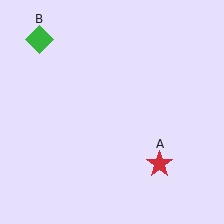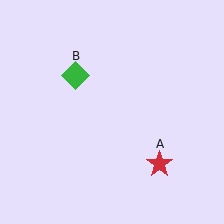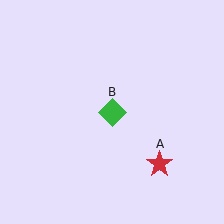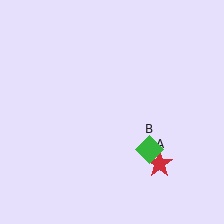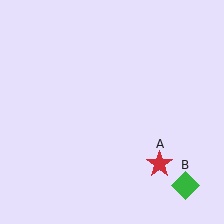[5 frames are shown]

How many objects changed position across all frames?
1 object changed position: green diamond (object B).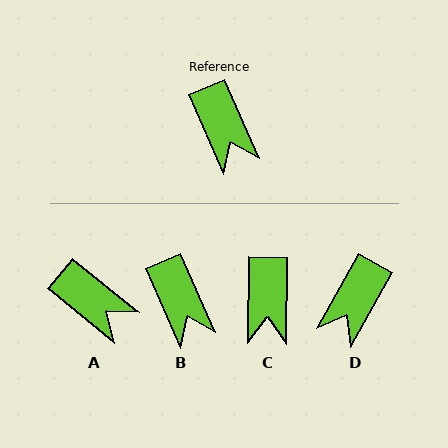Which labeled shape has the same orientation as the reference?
B.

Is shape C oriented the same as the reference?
No, it is off by about 25 degrees.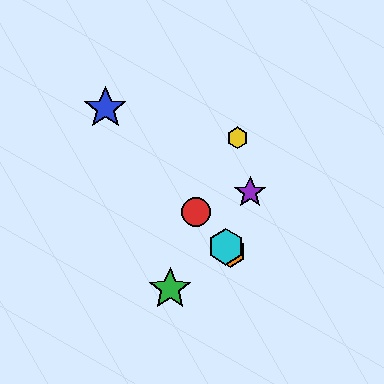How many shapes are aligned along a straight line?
4 shapes (the red circle, the blue star, the orange hexagon, the cyan hexagon) are aligned along a straight line.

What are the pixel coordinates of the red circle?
The red circle is at (196, 212).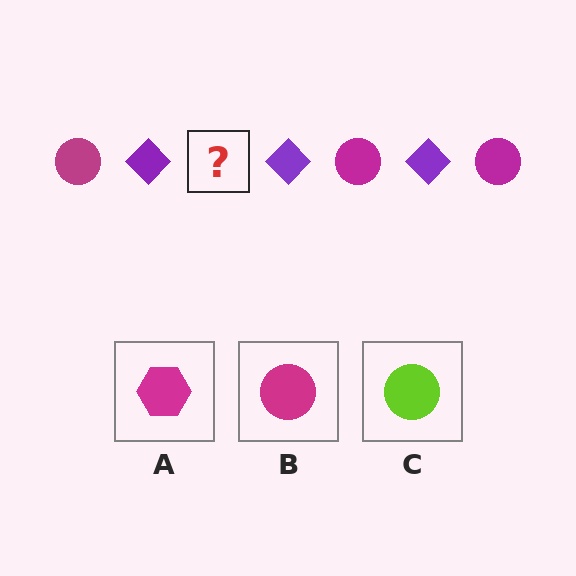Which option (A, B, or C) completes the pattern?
B.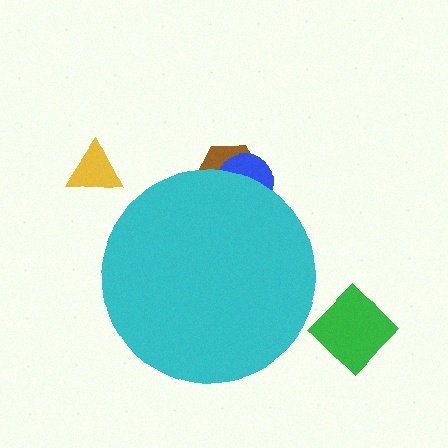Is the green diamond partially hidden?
No, the green diamond is fully visible.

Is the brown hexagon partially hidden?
Yes, the brown hexagon is partially hidden behind the cyan circle.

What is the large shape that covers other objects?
A cyan circle.